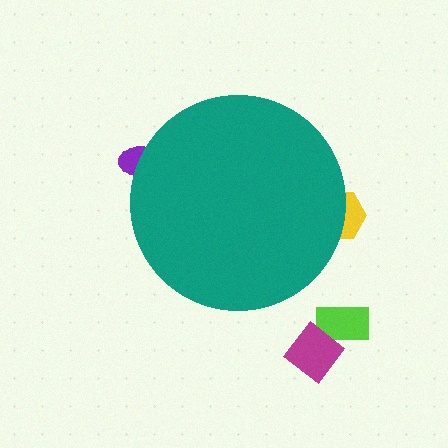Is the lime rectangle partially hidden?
No, the lime rectangle is fully visible.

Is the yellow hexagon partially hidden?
Yes, the yellow hexagon is partially hidden behind the teal circle.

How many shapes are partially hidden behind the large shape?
2 shapes are partially hidden.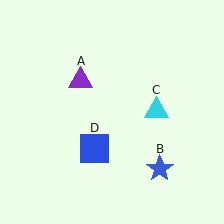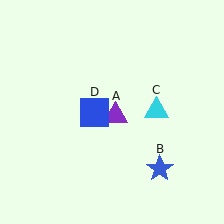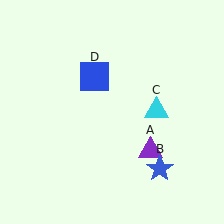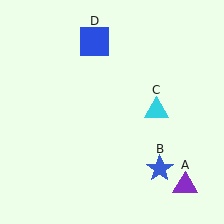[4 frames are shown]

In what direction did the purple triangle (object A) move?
The purple triangle (object A) moved down and to the right.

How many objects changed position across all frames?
2 objects changed position: purple triangle (object A), blue square (object D).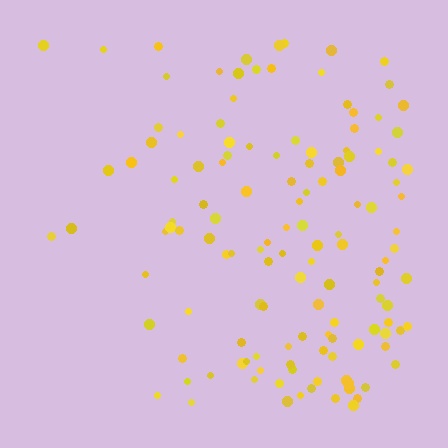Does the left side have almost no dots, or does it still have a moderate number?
Still a moderate number, just noticeably fewer than the right.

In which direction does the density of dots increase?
From left to right, with the right side densest.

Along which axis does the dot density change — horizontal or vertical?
Horizontal.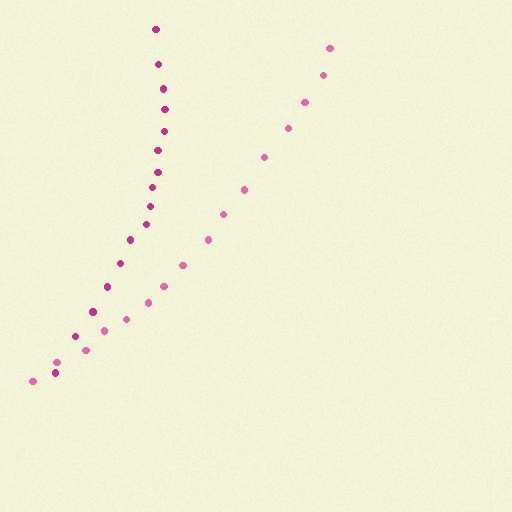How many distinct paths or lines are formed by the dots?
There are 2 distinct paths.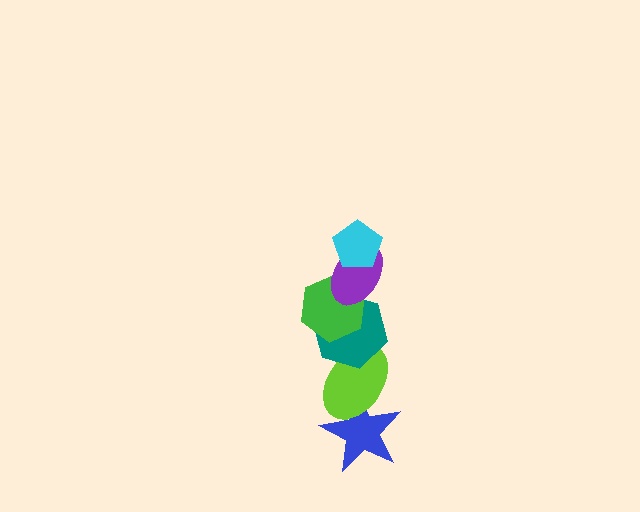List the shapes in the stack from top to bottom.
From top to bottom: the cyan pentagon, the purple ellipse, the green hexagon, the teal hexagon, the lime ellipse, the blue star.